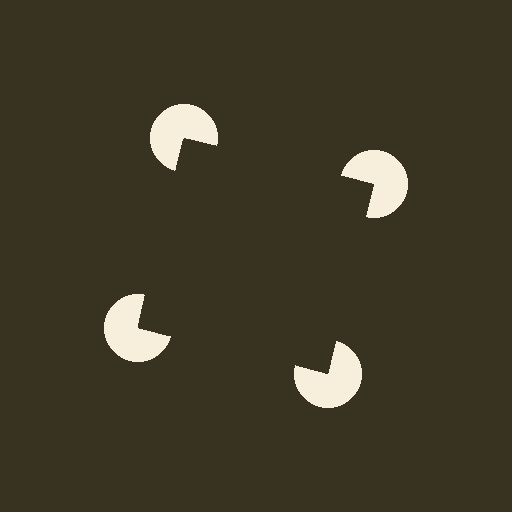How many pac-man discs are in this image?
There are 4 — one at each vertex of the illusory square.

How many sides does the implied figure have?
4 sides.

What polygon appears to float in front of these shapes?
An illusory square — its edges are inferred from the aligned wedge cuts in the pac-man discs, not physically drawn.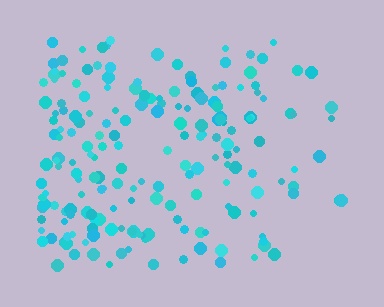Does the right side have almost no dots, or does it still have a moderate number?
Still a moderate number, just noticeably fewer than the left.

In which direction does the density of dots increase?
From right to left, with the left side densest.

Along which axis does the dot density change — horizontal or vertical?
Horizontal.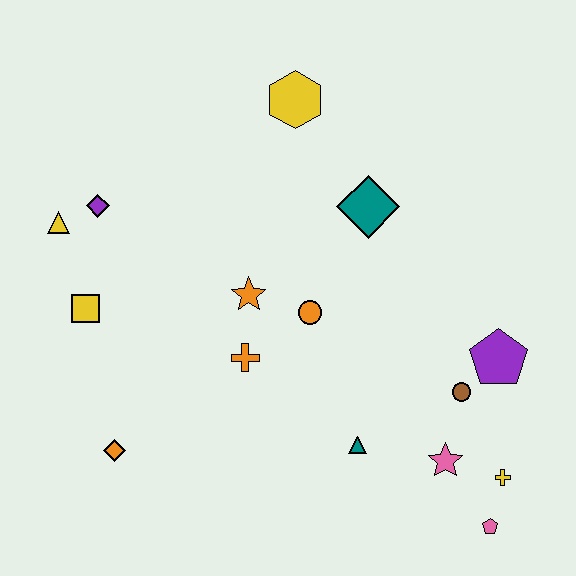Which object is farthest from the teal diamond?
The orange diamond is farthest from the teal diamond.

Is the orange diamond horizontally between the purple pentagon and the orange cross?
No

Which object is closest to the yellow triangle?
The purple diamond is closest to the yellow triangle.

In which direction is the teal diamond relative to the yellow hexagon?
The teal diamond is below the yellow hexagon.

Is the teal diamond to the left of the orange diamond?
No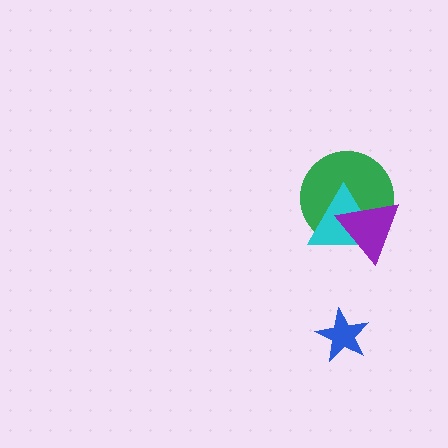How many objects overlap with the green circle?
2 objects overlap with the green circle.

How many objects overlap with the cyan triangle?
2 objects overlap with the cyan triangle.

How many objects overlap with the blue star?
0 objects overlap with the blue star.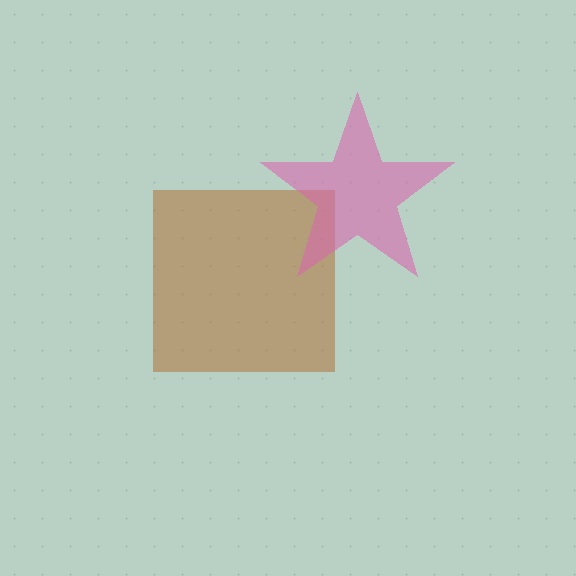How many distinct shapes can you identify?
There are 2 distinct shapes: a brown square, a pink star.